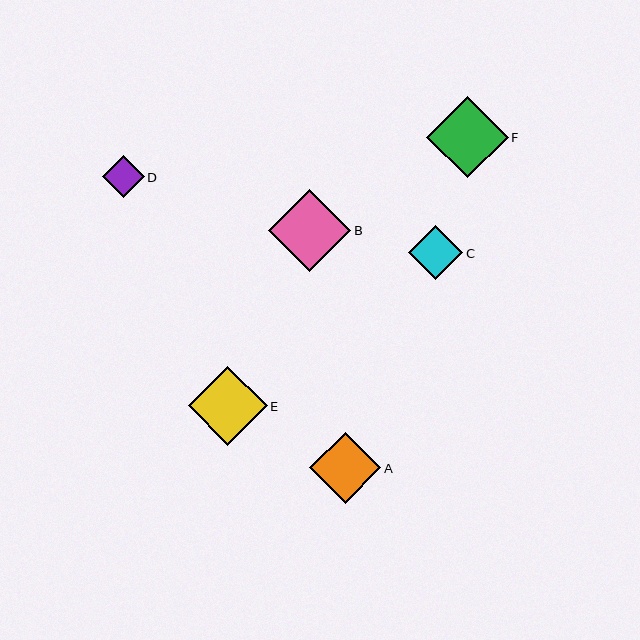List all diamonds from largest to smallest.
From largest to smallest: B, F, E, A, C, D.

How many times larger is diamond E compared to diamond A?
Diamond E is approximately 1.1 times the size of diamond A.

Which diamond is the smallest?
Diamond D is the smallest with a size of approximately 42 pixels.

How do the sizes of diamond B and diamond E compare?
Diamond B and diamond E are approximately the same size.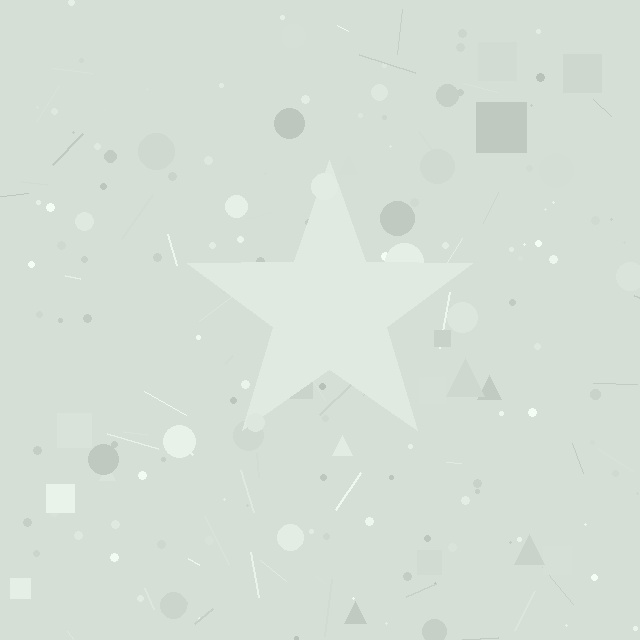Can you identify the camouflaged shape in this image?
The camouflaged shape is a star.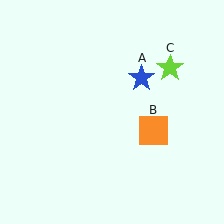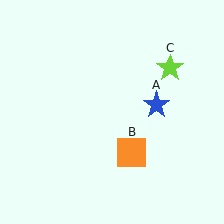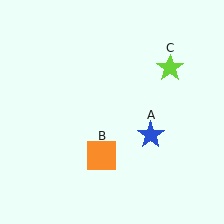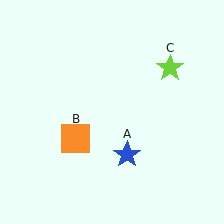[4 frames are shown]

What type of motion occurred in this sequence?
The blue star (object A), orange square (object B) rotated clockwise around the center of the scene.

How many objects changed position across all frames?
2 objects changed position: blue star (object A), orange square (object B).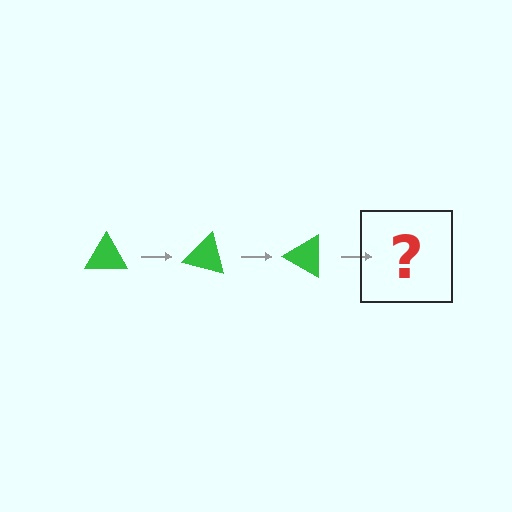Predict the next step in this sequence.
The next step is a green triangle rotated 45 degrees.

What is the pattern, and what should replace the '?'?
The pattern is that the triangle rotates 15 degrees each step. The '?' should be a green triangle rotated 45 degrees.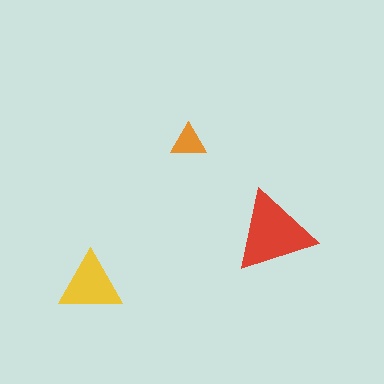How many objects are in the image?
There are 3 objects in the image.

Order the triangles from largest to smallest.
the red one, the yellow one, the orange one.